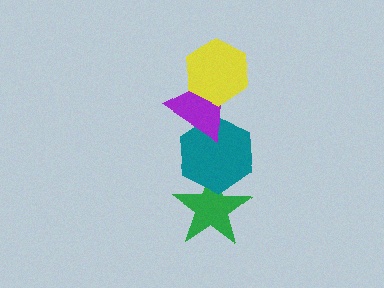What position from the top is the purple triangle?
The purple triangle is 2nd from the top.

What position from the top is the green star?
The green star is 4th from the top.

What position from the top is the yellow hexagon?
The yellow hexagon is 1st from the top.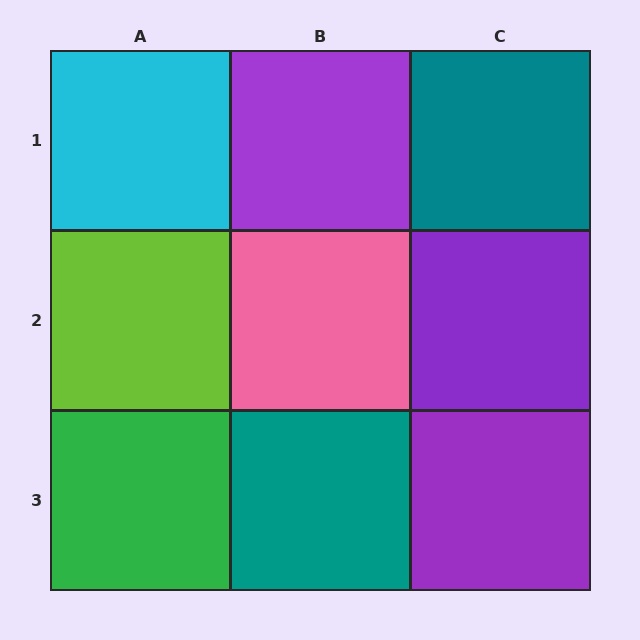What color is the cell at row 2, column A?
Lime.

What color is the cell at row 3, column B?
Teal.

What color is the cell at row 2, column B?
Pink.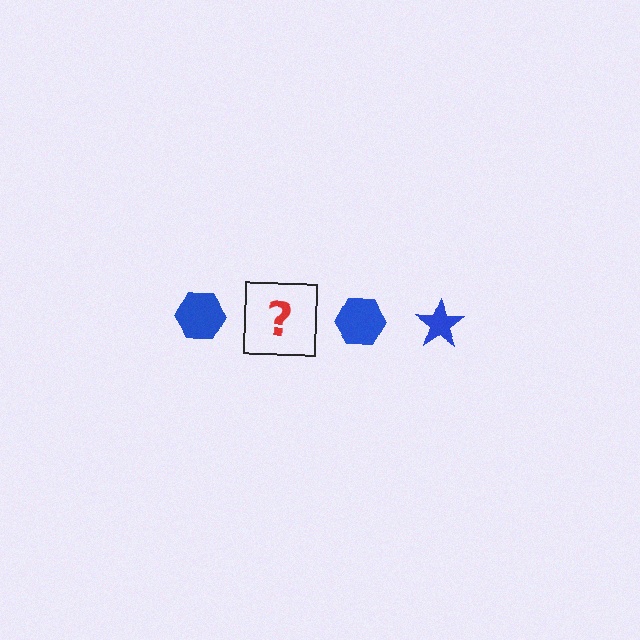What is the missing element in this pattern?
The missing element is a blue star.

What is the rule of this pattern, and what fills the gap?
The rule is that the pattern cycles through hexagon, star shapes in blue. The gap should be filled with a blue star.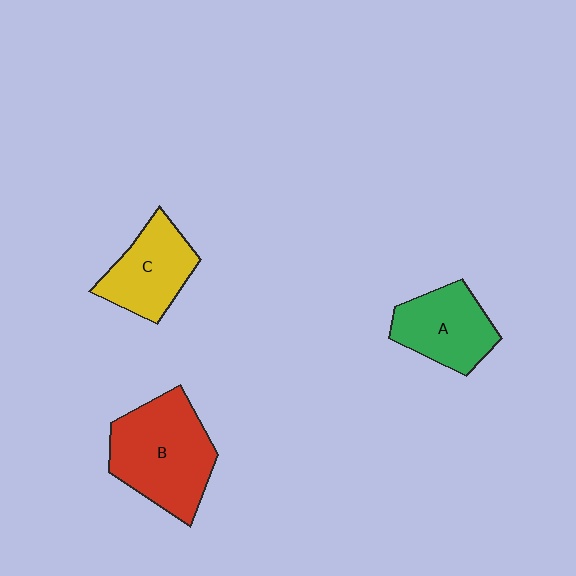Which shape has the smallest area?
Shape C (yellow).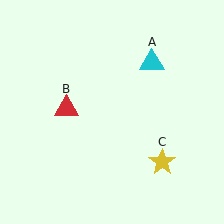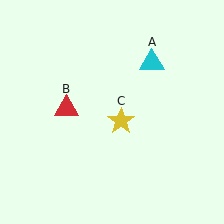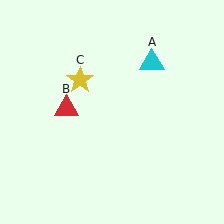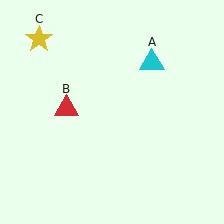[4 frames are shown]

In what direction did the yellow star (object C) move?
The yellow star (object C) moved up and to the left.